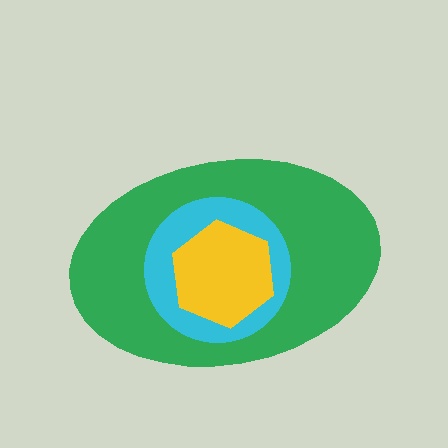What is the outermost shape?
The green ellipse.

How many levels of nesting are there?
3.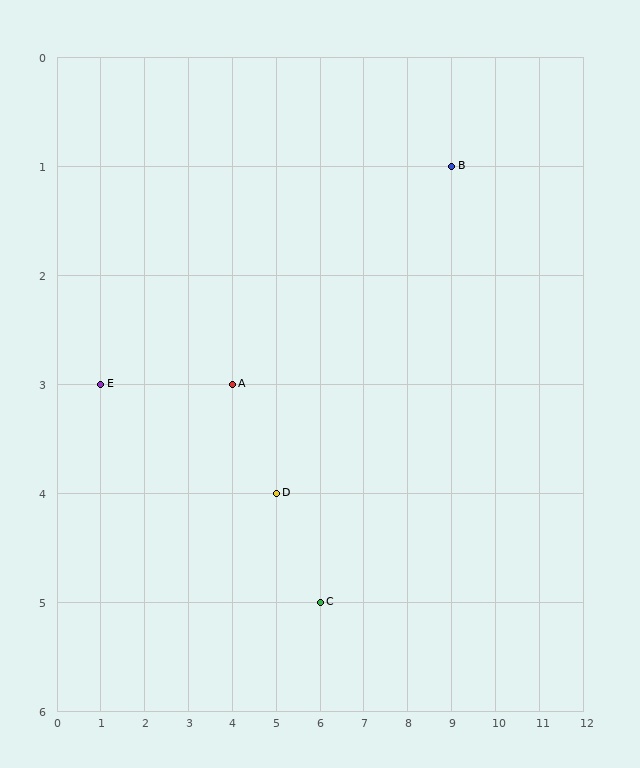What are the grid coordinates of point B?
Point B is at grid coordinates (9, 1).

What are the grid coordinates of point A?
Point A is at grid coordinates (4, 3).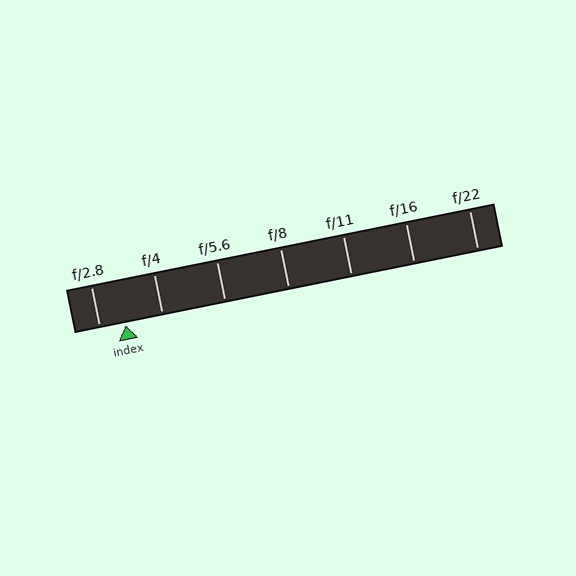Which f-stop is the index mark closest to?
The index mark is closest to f/2.8.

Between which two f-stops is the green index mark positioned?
The index mark is between f/2.8 and f/4.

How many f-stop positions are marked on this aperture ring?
There are 7 f-stop positions marked.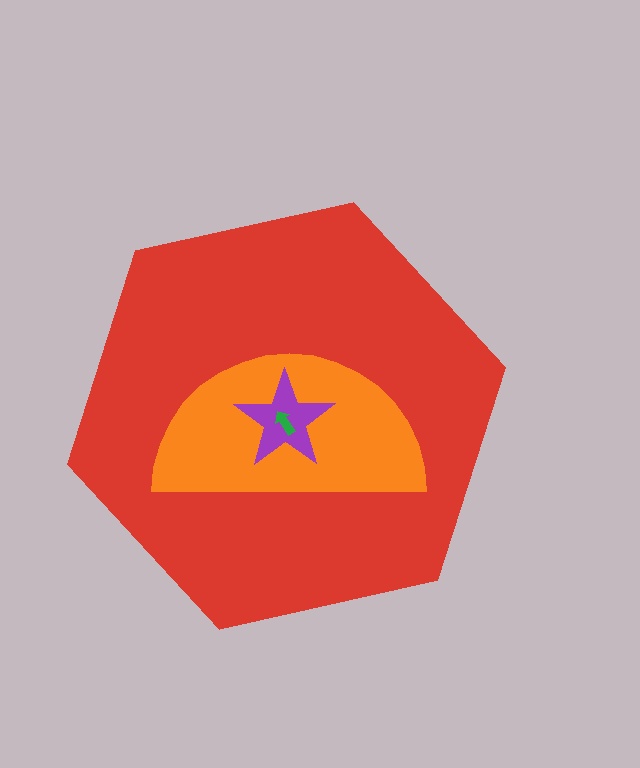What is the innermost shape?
The green arrow.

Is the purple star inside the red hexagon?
Yes.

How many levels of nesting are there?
4.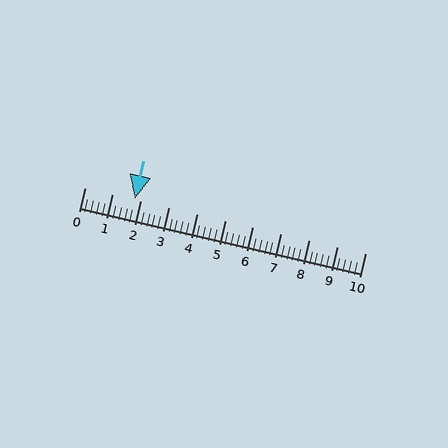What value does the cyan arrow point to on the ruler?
The cyan arrow points to approximately 1.8.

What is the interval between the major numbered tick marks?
The major tick marks are spaced 1 units apart.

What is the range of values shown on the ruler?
The ruler shows values from 0 to 10.